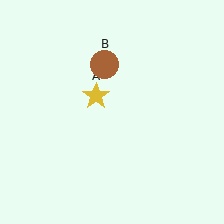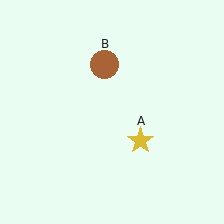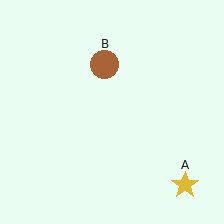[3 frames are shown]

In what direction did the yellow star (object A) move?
The yellow star (object A) moved down and to the right.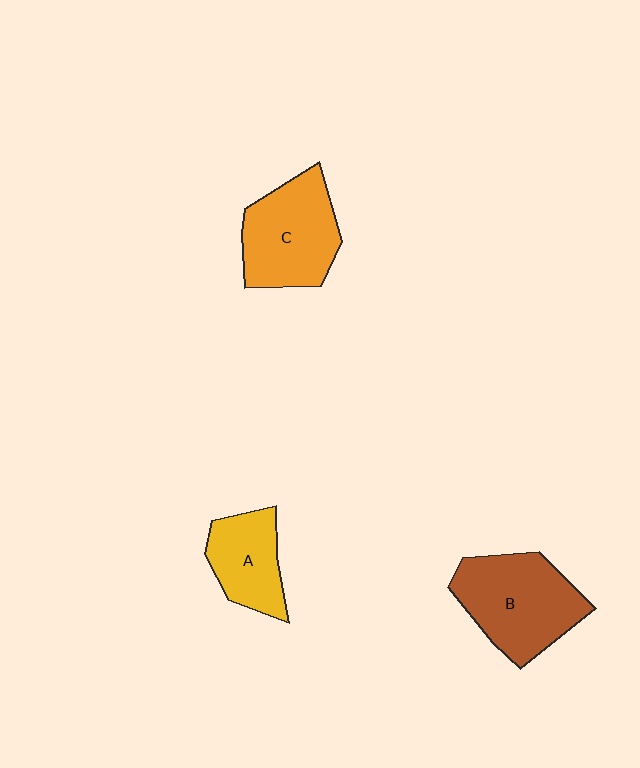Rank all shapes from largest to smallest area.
From largest to smallest: B (brown), C (orange), A (yellow).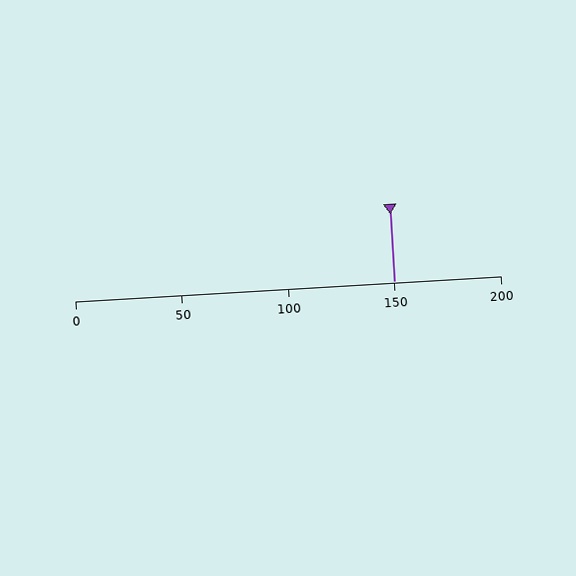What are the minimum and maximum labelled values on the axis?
The axis runs from 0 to 200.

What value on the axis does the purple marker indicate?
The marker indicates approximately 150.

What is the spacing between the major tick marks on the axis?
The major ticks are spaced 50 apart.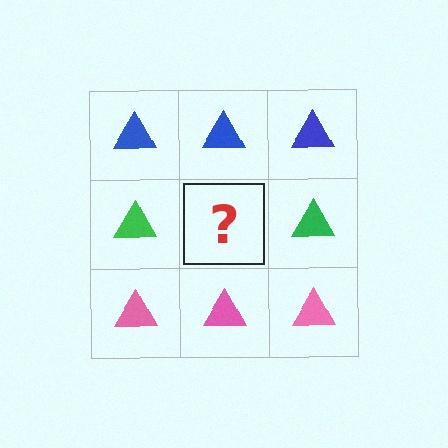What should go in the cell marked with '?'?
The missing cell should contain a green triangle.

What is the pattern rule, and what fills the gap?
The rule is that each row has a consistent color. The gap should be filled with a green triangle.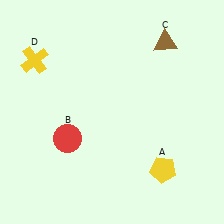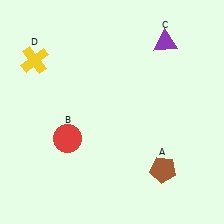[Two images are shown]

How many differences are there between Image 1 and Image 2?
There are 2 differences between the two images.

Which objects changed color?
A changed from yellow to brown. C changed from brown to purple.